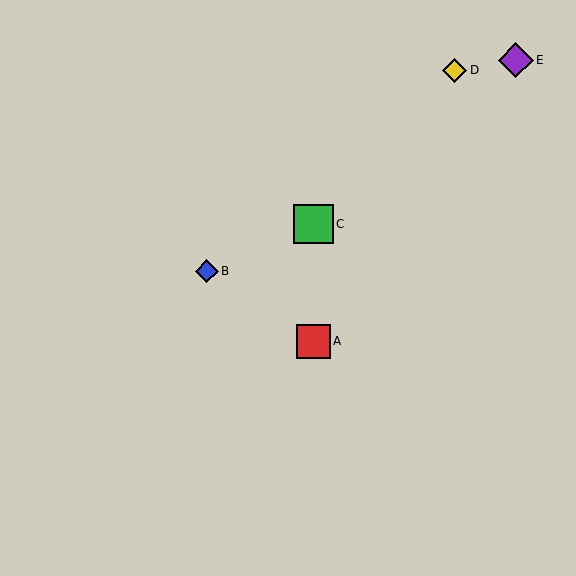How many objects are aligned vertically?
2 objects (A, C) are aligned vertically.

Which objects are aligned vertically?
Objects A, C are aligned vertically.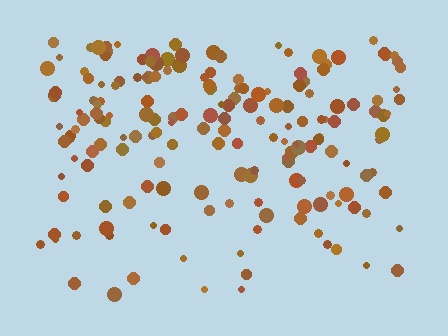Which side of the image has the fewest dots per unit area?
The bottom.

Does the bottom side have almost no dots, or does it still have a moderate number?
Still a moderate number, just noticeably fewer than the top.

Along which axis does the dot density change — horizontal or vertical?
Vertical.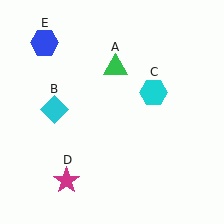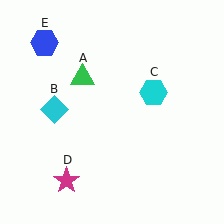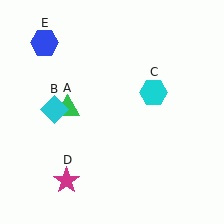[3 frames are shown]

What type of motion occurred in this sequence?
The green triangle (object A) rotated counterclockwise around the center of the scene.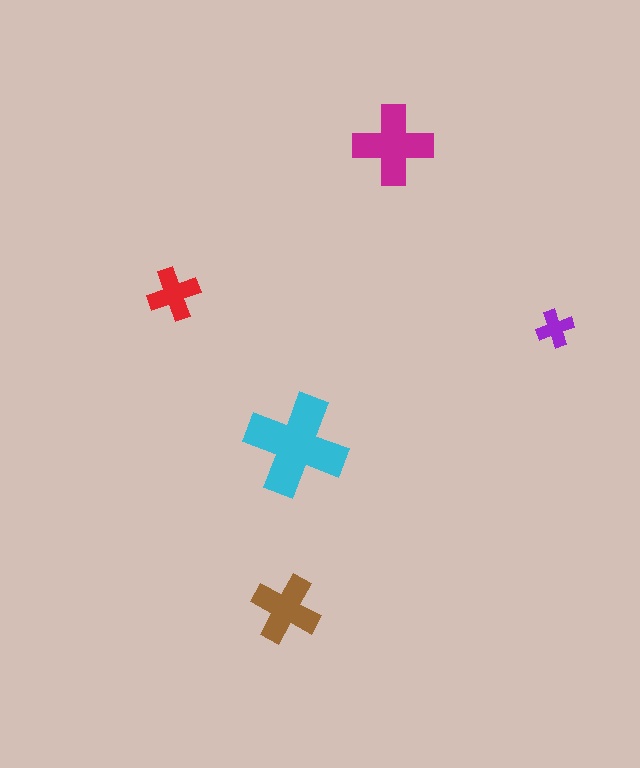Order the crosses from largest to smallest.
the cyan one, the magenta one, the brown one, the red one, the purple one.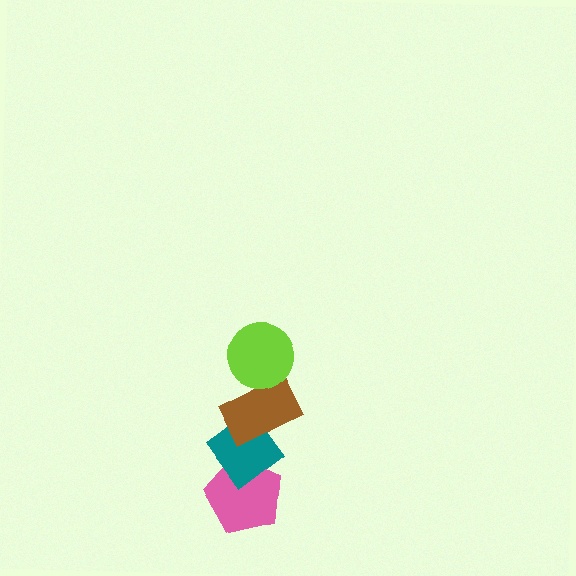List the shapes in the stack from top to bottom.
From top to bottom: the lime circle, the brown rectangle, the teal diamond, the pink pentagon.